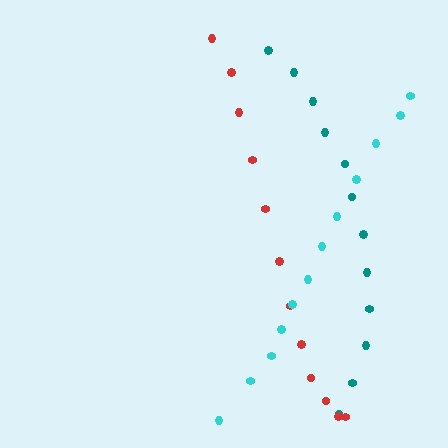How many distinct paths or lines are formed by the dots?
There are 3 distinct paths.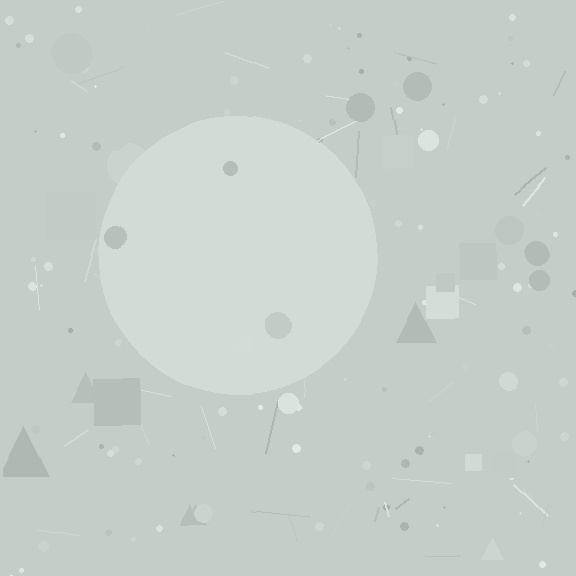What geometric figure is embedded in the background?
A circle is embedded in the background.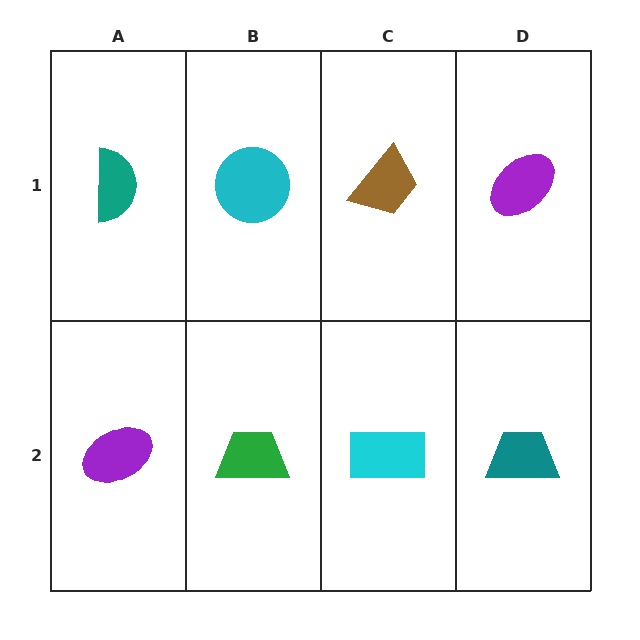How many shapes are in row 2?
4 shapes.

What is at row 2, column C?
A cyan rectangle.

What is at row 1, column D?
A purple ellipse.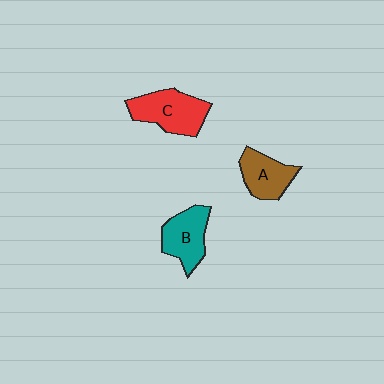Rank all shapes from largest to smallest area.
From largest to smallest: C (red), B (teal), A (brown).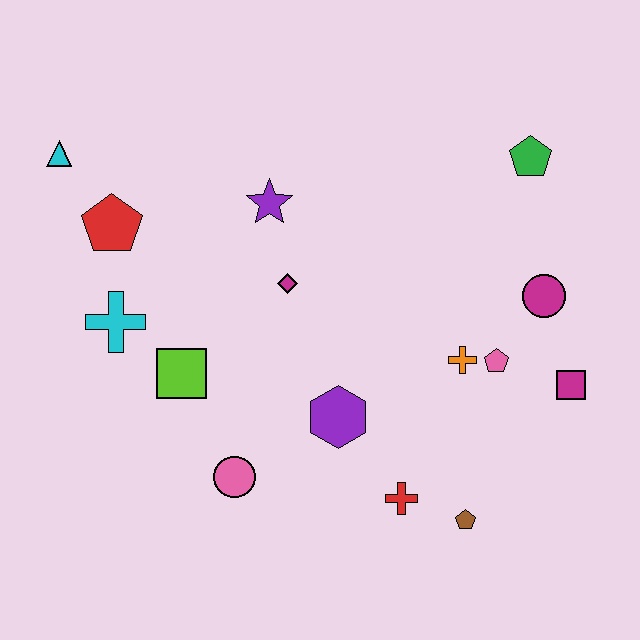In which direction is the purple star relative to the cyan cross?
The purple star is to the right of the cyan cross.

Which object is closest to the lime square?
The cyan cross is closest to the lime square.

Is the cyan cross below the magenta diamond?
Yes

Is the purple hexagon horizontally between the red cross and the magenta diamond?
Yes